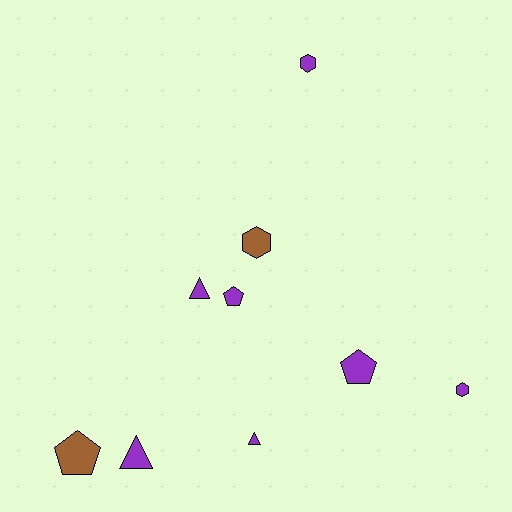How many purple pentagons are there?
There are 2 purple pentagons.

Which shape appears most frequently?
Pentagon, with 3 objects.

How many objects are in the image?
There are 9 objects.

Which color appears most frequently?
Purple, with 7 objects.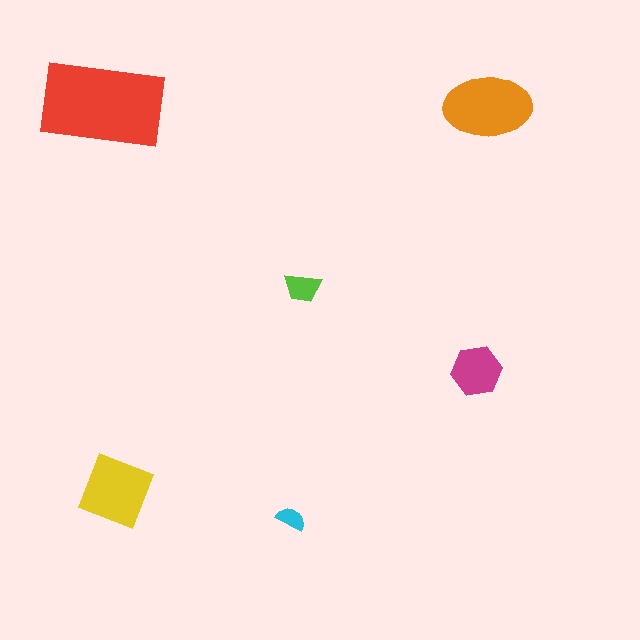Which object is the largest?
The red rectangle.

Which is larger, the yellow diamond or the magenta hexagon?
The yellow diamond.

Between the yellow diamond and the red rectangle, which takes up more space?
The red rectangle.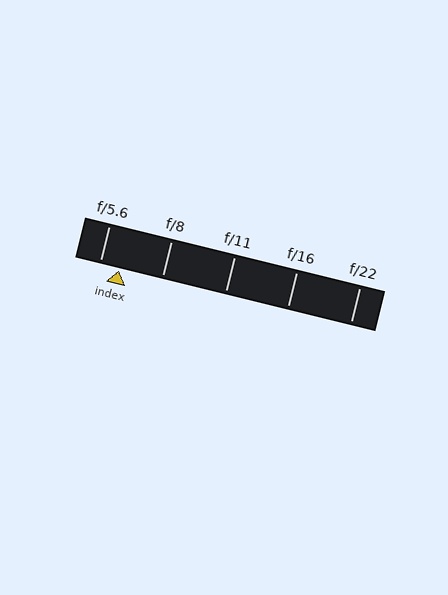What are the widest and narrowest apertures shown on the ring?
The widest aperture shown is f/5.6 and the narrowest is f/22.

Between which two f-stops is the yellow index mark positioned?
The index mark is between f/5.6 and f/8.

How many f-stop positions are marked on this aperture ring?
There are 5 f-stop positions marked.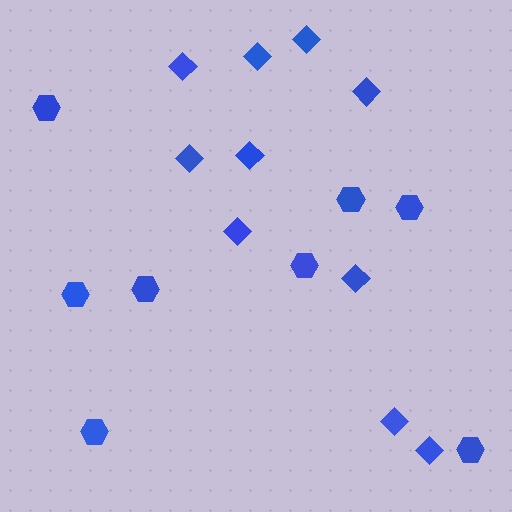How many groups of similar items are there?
There are 2 groups: one group of hexagons (8) and one group of diamonds (10).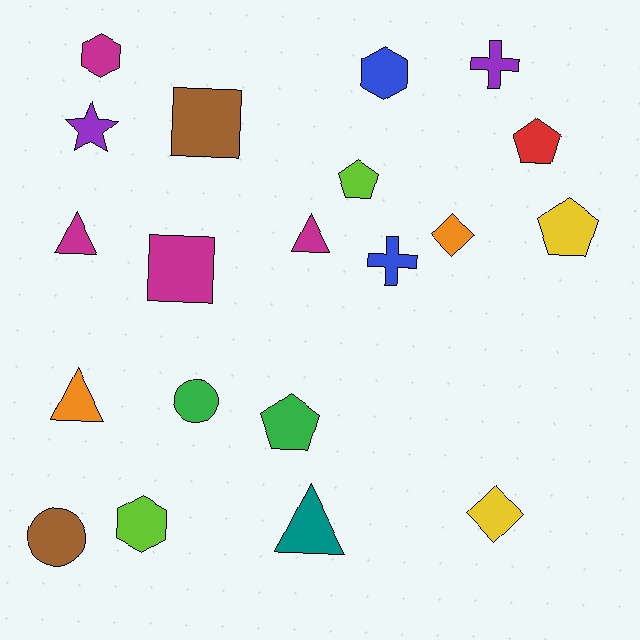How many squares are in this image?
There are 2 squares.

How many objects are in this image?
There are 20 objects.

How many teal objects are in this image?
There is 1 teal object.